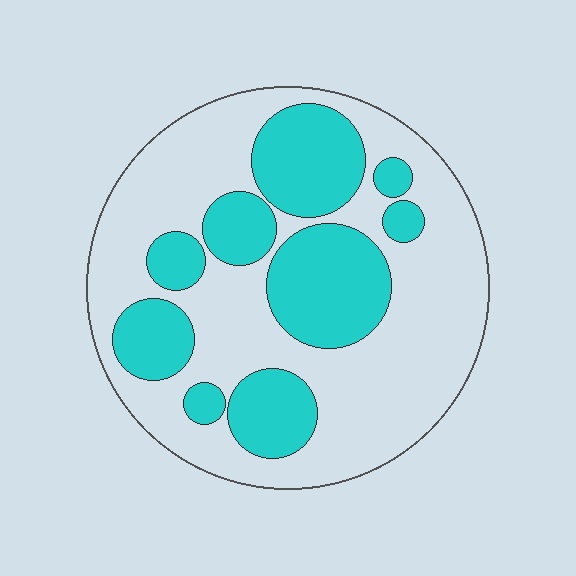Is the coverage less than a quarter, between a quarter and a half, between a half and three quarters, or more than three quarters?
Between a quarter and a half.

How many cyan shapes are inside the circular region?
9.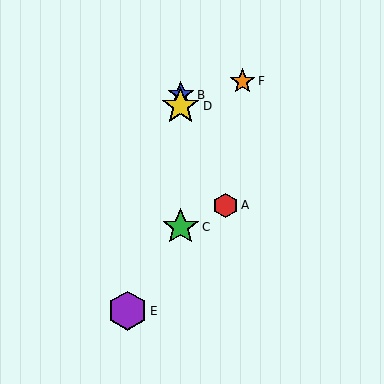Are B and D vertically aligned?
Yes, both are at x≈181.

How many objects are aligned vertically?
3 objects (B, C, D) are aligned vertically.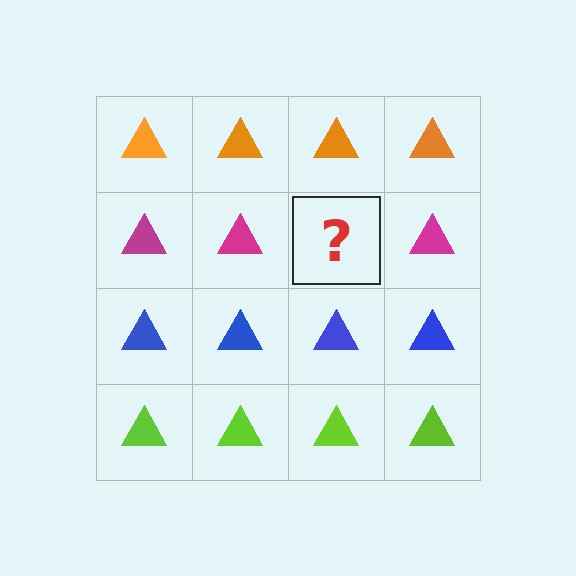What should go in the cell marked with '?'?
The missing cell should contain a magenta triangle.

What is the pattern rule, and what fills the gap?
The rule is that each row has a consistent color. The gap should be filled with a magenta triangle.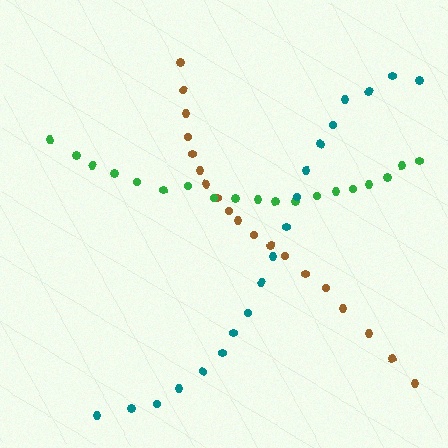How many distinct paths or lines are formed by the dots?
There are 3 distinct paths.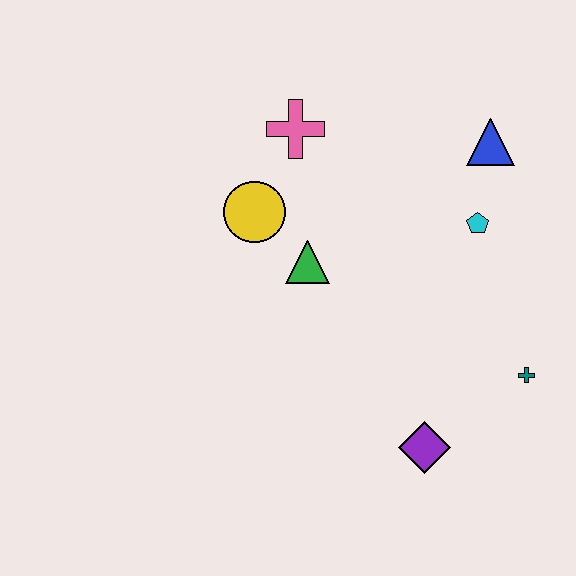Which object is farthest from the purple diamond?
The pink cross is farthest from the purple diamond.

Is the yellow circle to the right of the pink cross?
No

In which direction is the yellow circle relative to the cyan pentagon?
The yellow circle is to the left of the cyan pentagon.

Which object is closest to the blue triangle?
The cyan pentagon is closest to the blue triangle.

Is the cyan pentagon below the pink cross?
Yes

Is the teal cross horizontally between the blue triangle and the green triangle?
No